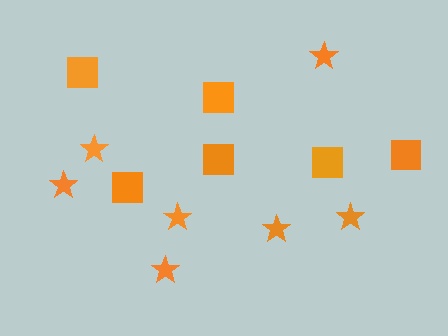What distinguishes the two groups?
There are 2 groups: one group of squares (6) and one group of stars (7).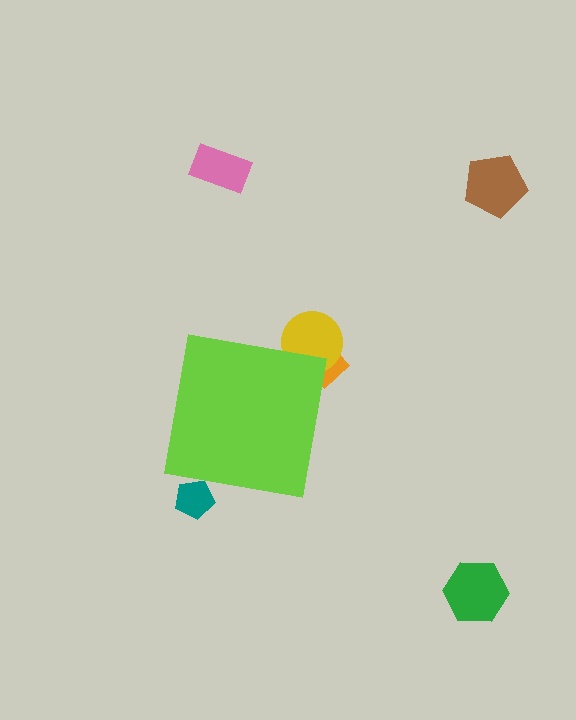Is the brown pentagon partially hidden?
No, the brown pentagon is fully visible.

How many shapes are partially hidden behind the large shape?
3 shapes are partially hidden.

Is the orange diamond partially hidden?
Yes, the orange diamond is partially hidden behind the lime square.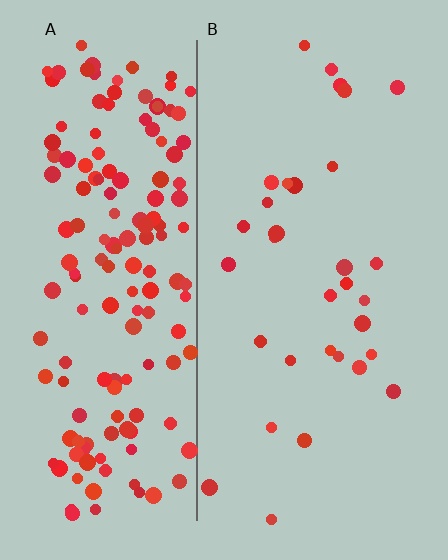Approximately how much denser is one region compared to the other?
Approximately 5.1× — region A over region B.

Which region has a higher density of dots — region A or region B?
A (the left).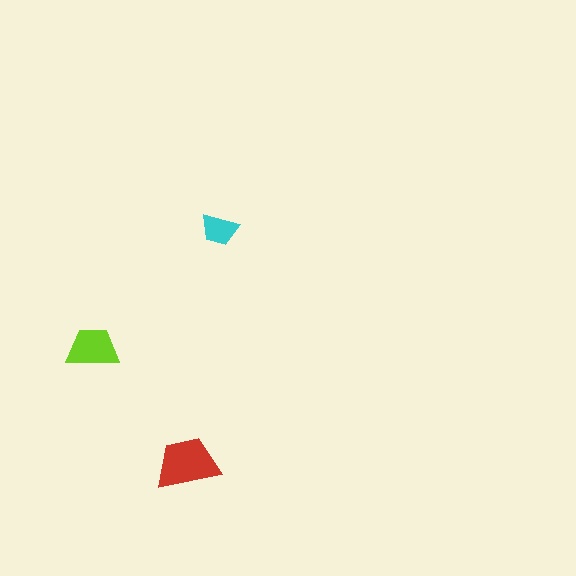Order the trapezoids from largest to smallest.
the red one, the lime one, the cyan one.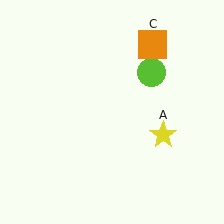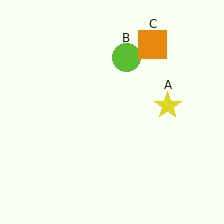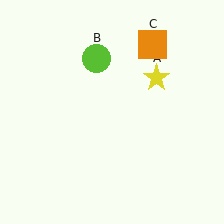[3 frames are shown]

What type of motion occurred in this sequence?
The yellow star (object A), lime circle (object B) rotated counterclockwise around the center of the scene.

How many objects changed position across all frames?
2 objects changed position: yellow star (object A), lime circle (object B).